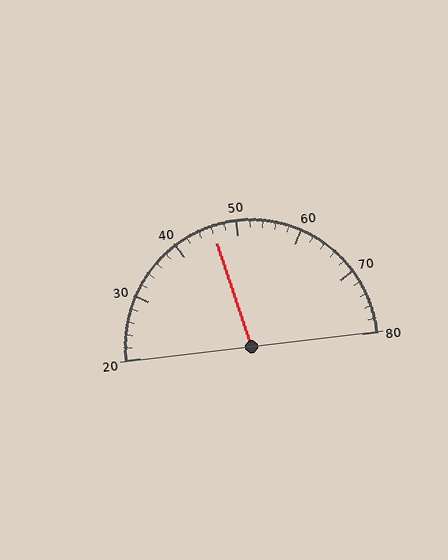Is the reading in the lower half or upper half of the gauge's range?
The reading is in the lower half of the range (20 to 80).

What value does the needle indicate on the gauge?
The needle indicates approximately 46.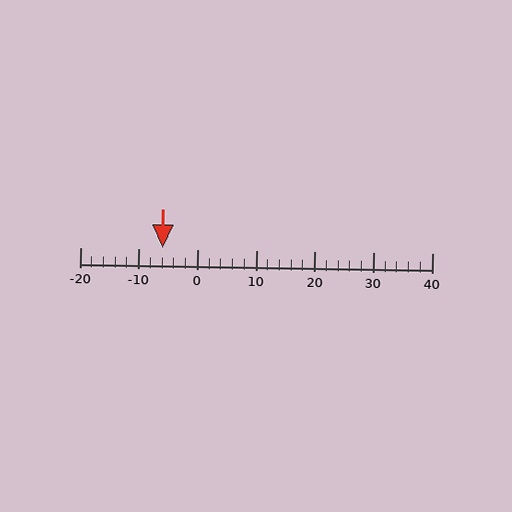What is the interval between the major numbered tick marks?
The major tick marks are spaced 10 units apart.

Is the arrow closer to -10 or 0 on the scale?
The arrow is closer to -10.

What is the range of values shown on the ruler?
The ruler shows values from -20 to 40.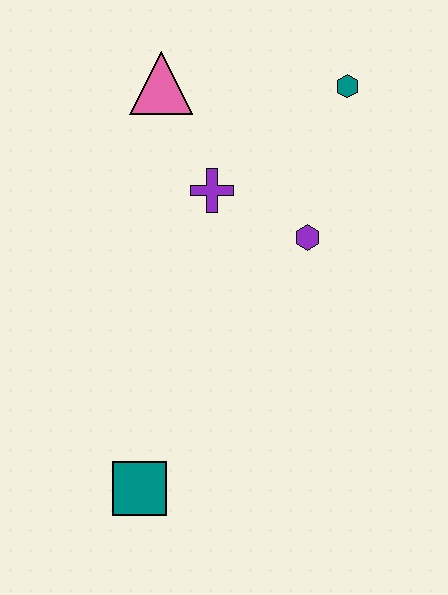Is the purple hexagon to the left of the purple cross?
No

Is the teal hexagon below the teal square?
No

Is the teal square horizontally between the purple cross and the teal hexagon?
No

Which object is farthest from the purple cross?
The teal square is farthest from the purple cross.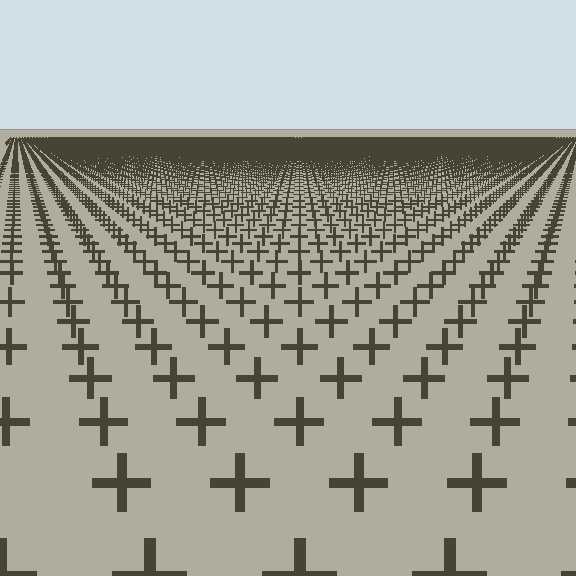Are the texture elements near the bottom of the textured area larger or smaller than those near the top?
Larger. Near the bottom, elements are closer to the viewer and appear at a bigger on-screen size.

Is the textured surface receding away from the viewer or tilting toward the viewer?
The surface is receding away from the viewer. Texture elements get smaller and denser toward the top.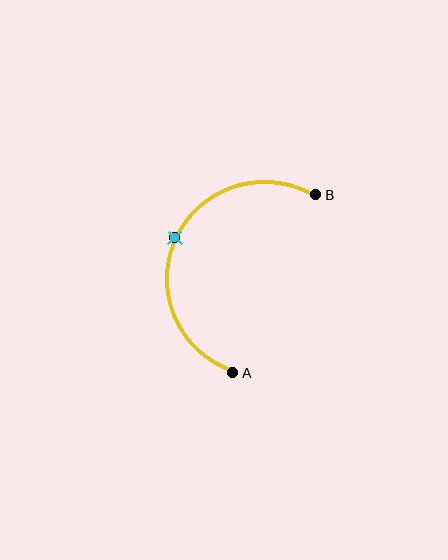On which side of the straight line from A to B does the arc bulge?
The arc bulges to the left of the straight line connecting A and B.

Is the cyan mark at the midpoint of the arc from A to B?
Yes. The cyan mark lies on the arc at equal arc-length from both A and B — it is the arc midpoint.